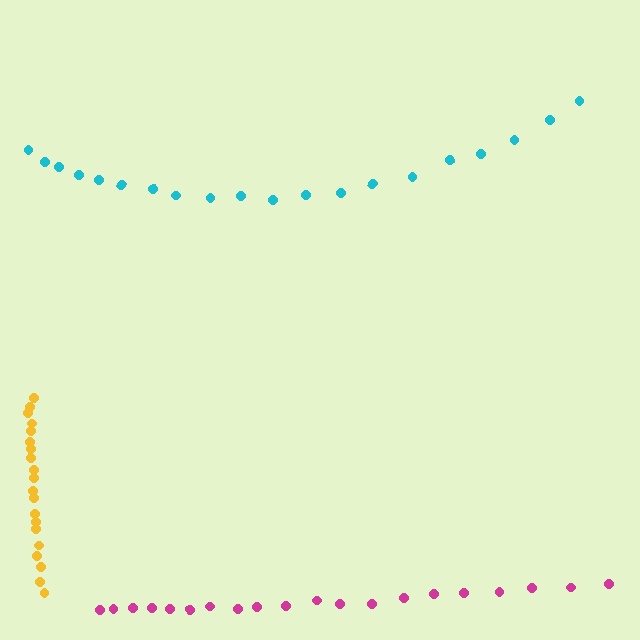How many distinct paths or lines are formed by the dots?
There are 3 distinct paths.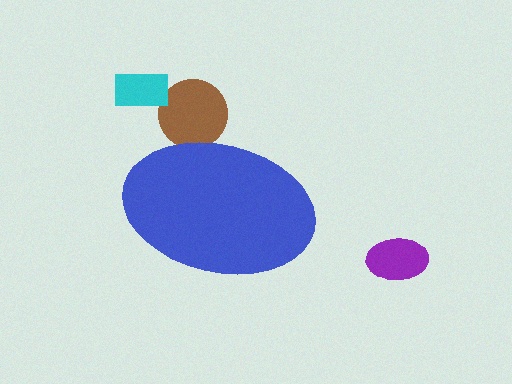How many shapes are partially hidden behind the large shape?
1 shape is partially hidden.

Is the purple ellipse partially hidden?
No, the purple ellipse is fully visible.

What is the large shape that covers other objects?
A blue ellipse.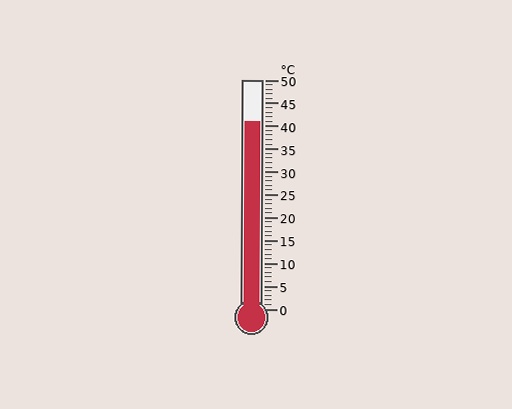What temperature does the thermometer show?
The thermometer shows approximately 41°C.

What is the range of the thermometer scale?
The thermometer scale ranges from 0°C to 50°C.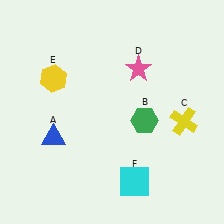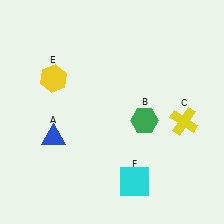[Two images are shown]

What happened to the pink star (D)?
The pink star (D) was removed in Image 2. It was in the top-right area of Image 1.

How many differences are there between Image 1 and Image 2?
There is 1 difference between the two images.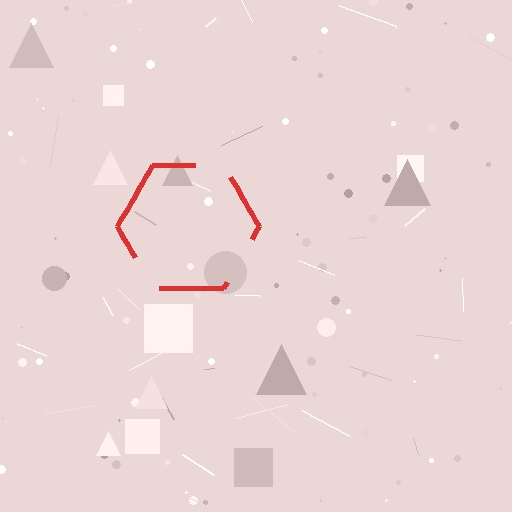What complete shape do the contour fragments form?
The contour fragments form a hexagon.